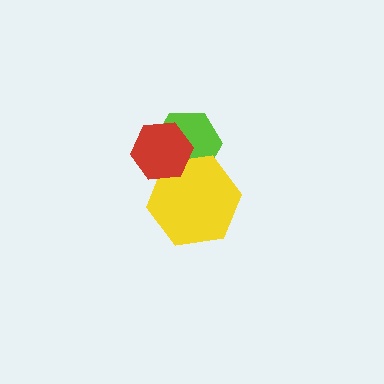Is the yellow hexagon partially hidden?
Yes, it is partially covered by another shape.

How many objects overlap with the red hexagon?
2 objects overlap with the red hexagon.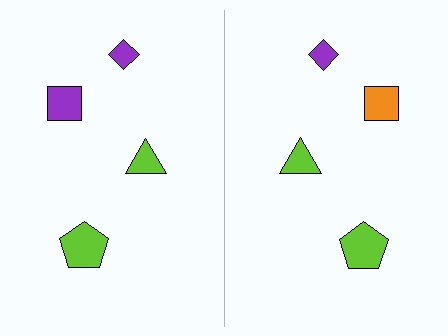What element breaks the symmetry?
The orange square on the right side breaks the symmetry — its mirror counterpart is purple.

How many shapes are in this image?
There are 8 shapes in this image.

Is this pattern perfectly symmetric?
No, the pattern is not perfectly symmetric. The orange square on the right side breaks the symmetry — its mirror counterpart is purple.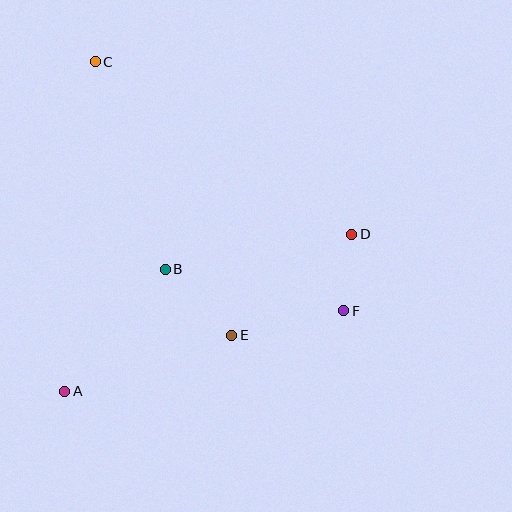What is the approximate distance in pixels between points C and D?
The distance between C and D is approximately 309 pixels.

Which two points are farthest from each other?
Points C and F are farthest from each other.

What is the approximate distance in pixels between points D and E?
The distance between D and E is approximately 157 pixels.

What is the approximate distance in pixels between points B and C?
The distance between B and C is approximately 219 pixels.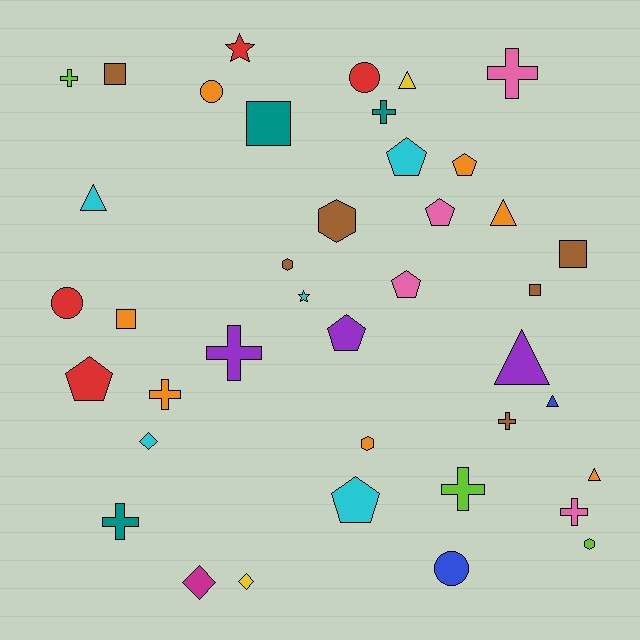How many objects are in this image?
There are 40 objects.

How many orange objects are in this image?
There are 7 orange objects.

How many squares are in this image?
There are 5 squares.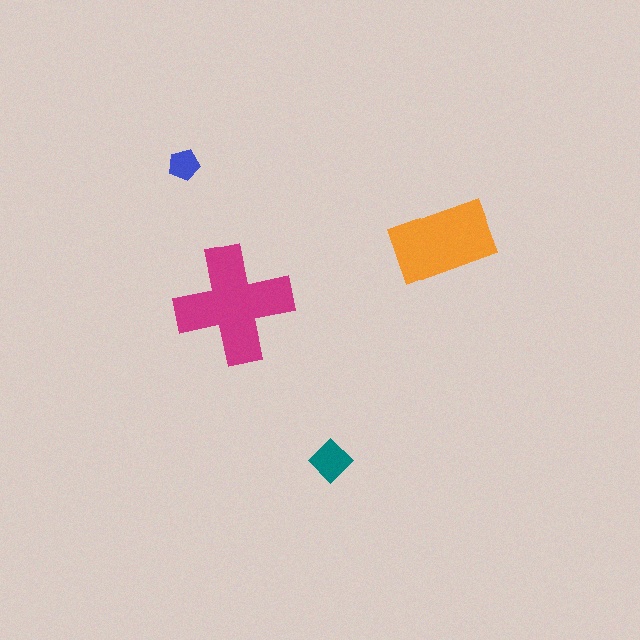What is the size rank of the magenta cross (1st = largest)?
1st.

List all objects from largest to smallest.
The magenta cross, the orange rectangle, the teal diamond, the blue pentagon.